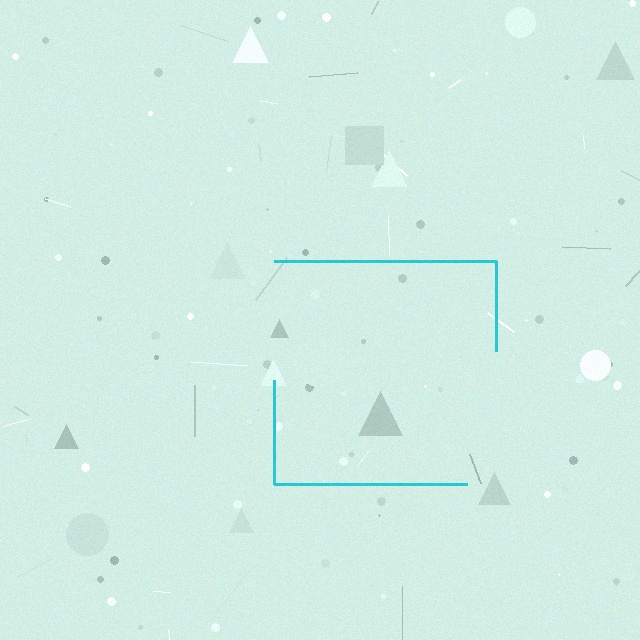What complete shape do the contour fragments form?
The contour fragments form a square.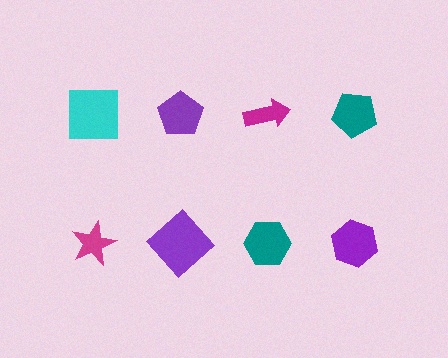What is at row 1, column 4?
A teal pentagon.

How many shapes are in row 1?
4 shapes.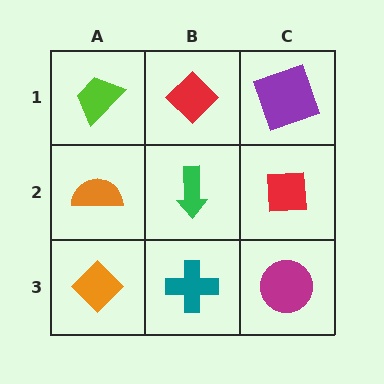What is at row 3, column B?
A teal cross.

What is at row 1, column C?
A purple square.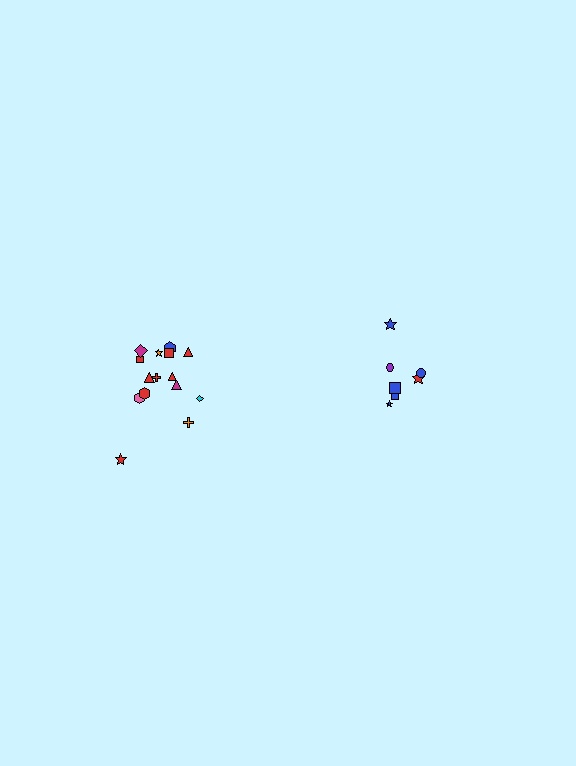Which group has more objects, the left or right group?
The left group.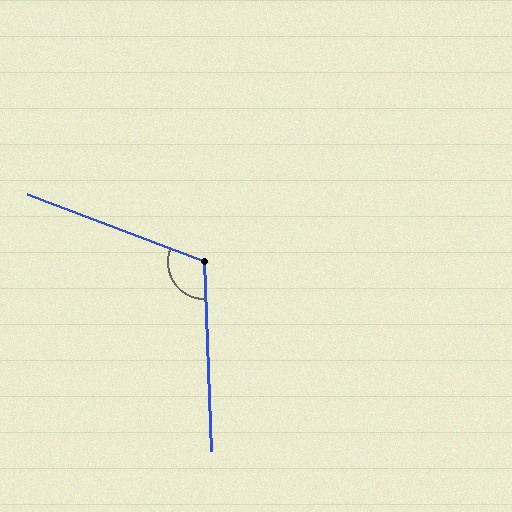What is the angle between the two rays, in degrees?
Approximately 113 degrees.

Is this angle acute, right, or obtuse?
It is obtuse.